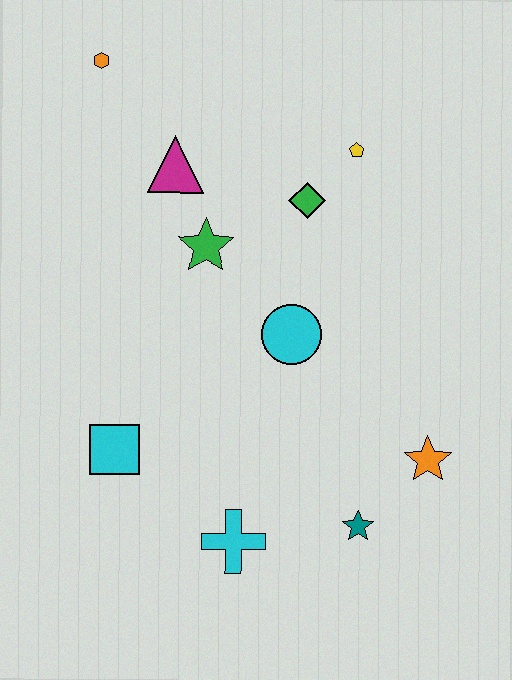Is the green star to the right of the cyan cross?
No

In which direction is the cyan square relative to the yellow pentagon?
The cyan square is below the yellow pentagon.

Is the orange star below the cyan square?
Yes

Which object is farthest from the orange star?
The orange hexagon is farthest from the orange star.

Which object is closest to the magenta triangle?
The green star is closest to the magenta triangle.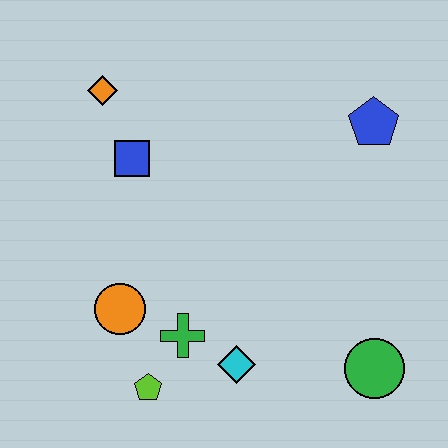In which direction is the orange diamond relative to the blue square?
The orange diamond is above the blue square.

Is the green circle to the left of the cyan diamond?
No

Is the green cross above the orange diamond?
No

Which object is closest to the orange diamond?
The blue square is closest to the orange diamond.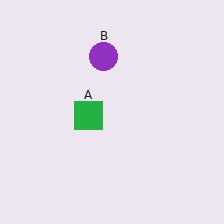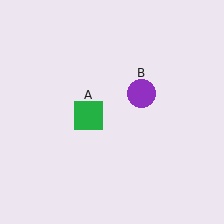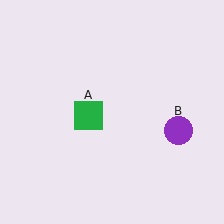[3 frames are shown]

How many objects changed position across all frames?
1 object changed position: purple circle (object B).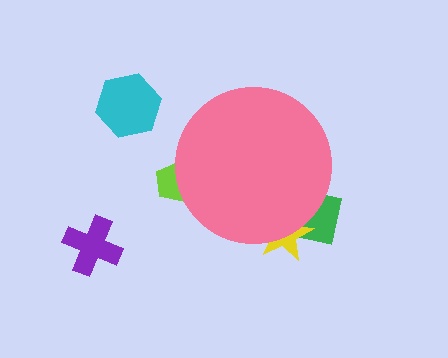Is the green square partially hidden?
Yes, the green square is partially hidden behind the pink circle.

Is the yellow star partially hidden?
Yes, the yellow star is partially hidden behind the pink circle.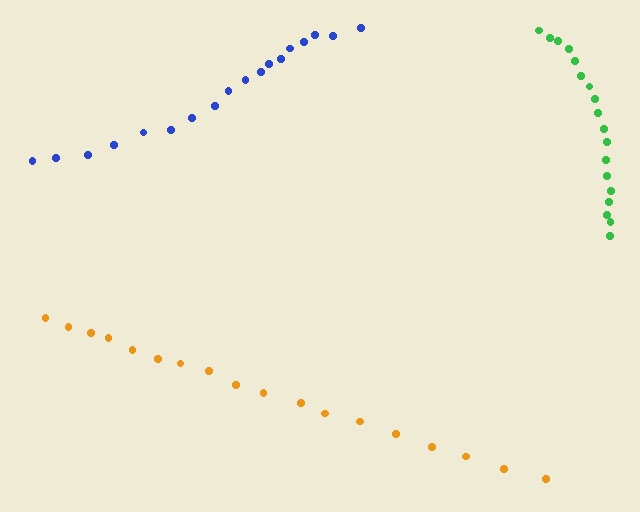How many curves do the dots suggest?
There are 3 distinct paths.